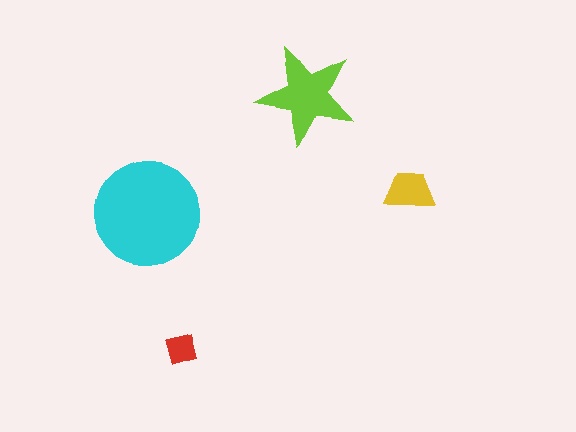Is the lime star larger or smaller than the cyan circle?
Smaller.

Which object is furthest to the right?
The yellow trapezoid is rightmost.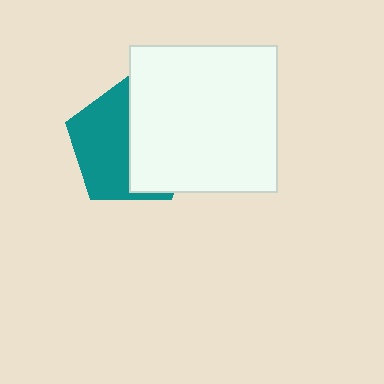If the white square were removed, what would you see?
You would see the complete teal pentagon.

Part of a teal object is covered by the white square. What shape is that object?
It is a pentagon.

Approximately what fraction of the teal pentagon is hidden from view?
Roughly 49% of the teal pentagon is hidden behind the white square.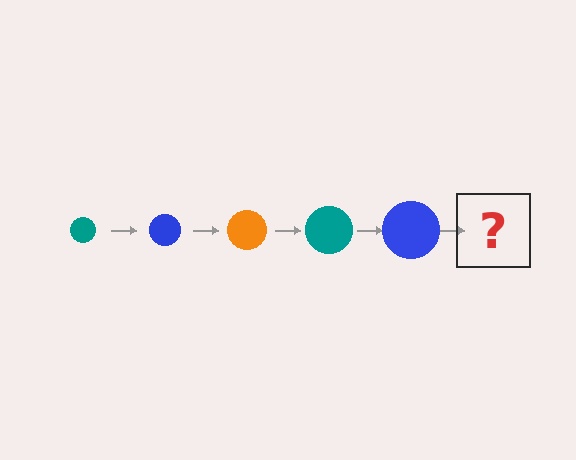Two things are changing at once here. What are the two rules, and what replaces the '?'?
The two rules are that the circle grows larger each step and the color cycles through teal, blue, and orange. The '?' should be an orange circle, larger than the previous one.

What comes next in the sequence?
The next element should be an orange circle, larger than the previous one.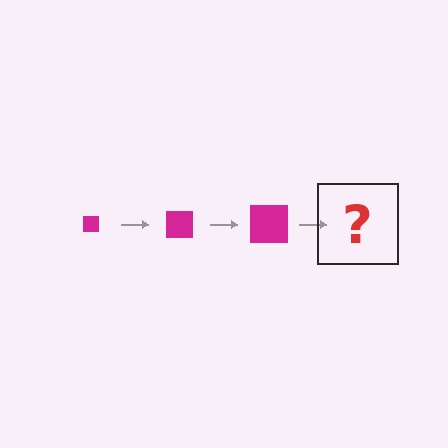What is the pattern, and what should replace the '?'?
The pattern is that the square gets progressively larger each step. The '?' should be a magenta square, larger than the previous one.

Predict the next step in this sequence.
The next step is a magenta square, larger than the previous one.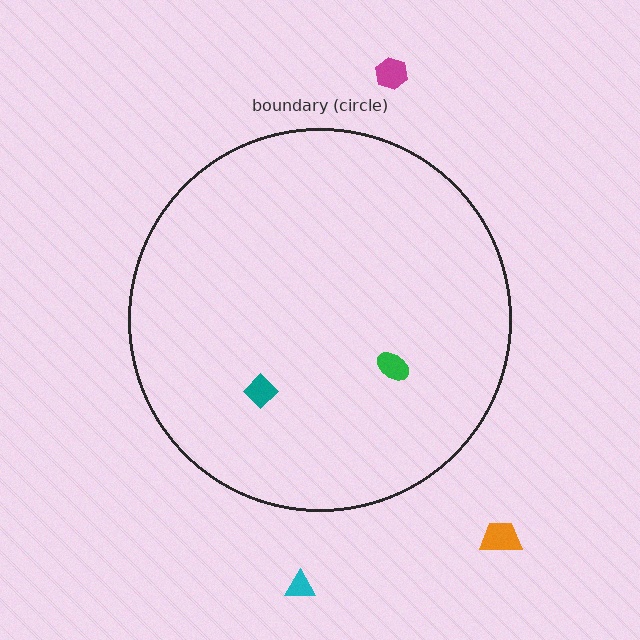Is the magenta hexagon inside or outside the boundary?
Outside.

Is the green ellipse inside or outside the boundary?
Inside.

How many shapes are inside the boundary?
2 inside, 3 outside.